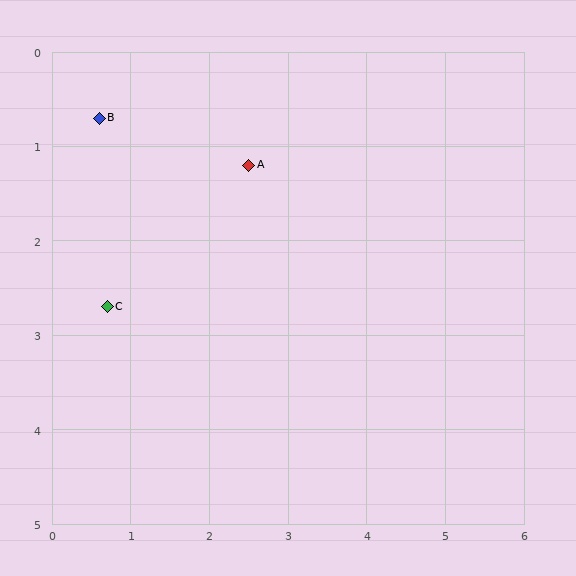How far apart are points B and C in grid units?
Points B and C are about 2.0 grid units apart.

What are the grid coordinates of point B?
Point B is at approximately (0.6, 0.7).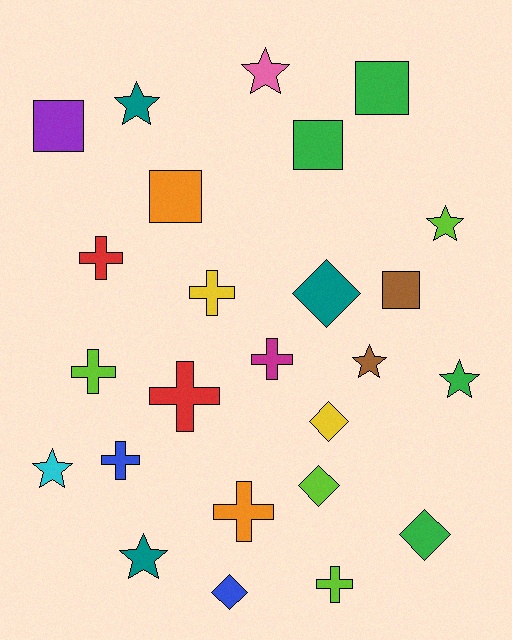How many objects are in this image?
There are 25 objects.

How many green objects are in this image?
There are 4 green objects.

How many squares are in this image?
There are 5 squares.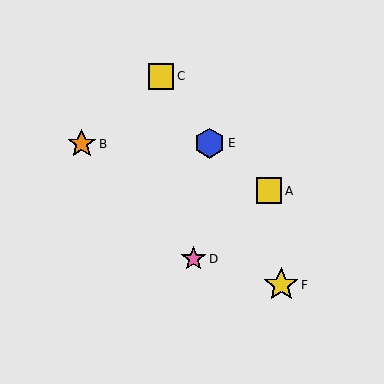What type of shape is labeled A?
Shape A is a yellow square.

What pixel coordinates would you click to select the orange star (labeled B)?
Click at (82, 144) to select the orange star B.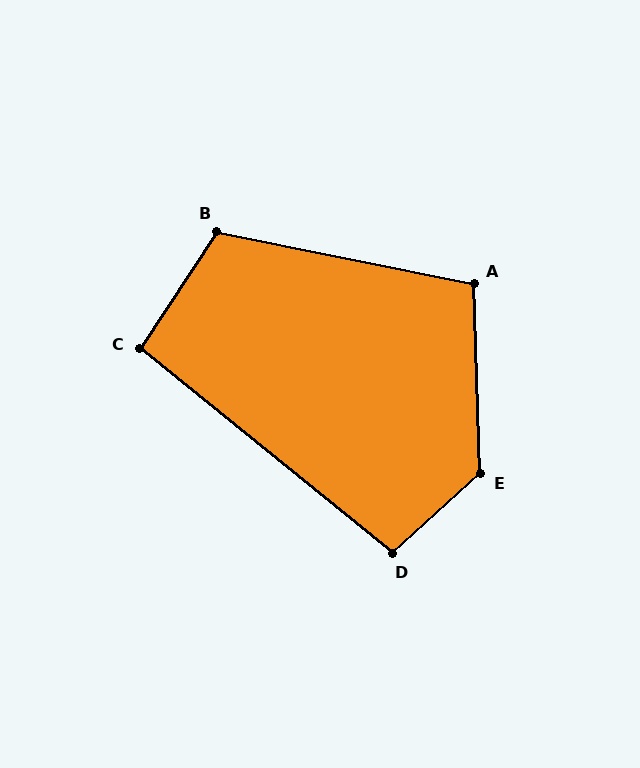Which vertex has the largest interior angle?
E, at approximately 130 degrees.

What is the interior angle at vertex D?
Approximately 99 degrees (obtuse).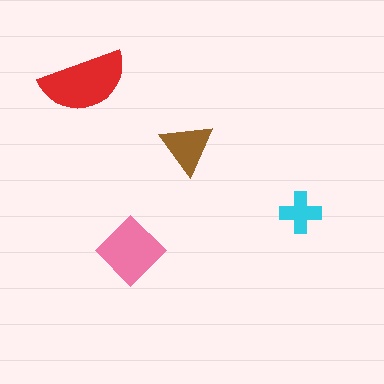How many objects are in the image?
There are 4 objects in the image.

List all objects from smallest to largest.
The cyan cross, the brown triangle, the pink diamond, the red semicircle.